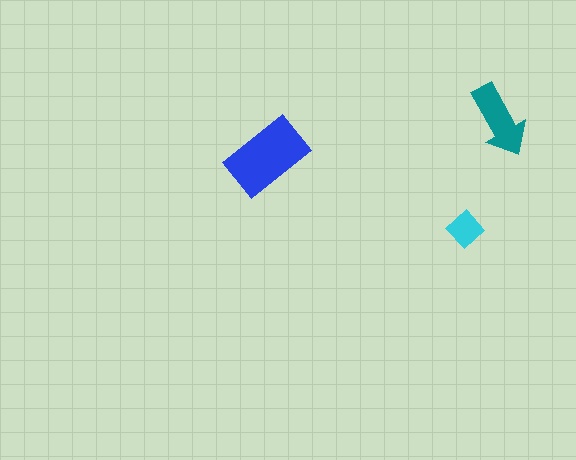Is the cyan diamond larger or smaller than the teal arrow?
Smaller.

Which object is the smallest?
The cyan diamond.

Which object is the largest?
The blue rectangle.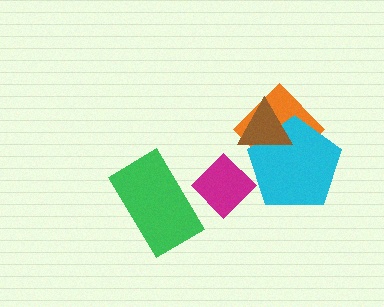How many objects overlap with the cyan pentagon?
2 objects overlap with the cyan pentagon.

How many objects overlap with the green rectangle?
1 object overlaps with the green rectangle.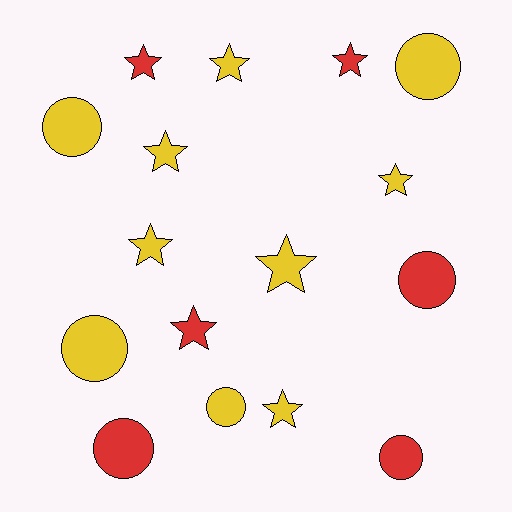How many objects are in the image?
There are 16 objects.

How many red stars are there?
There are 3 red stars.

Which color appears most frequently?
Yellow, with 10 objects.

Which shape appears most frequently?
Star, with 9 objects.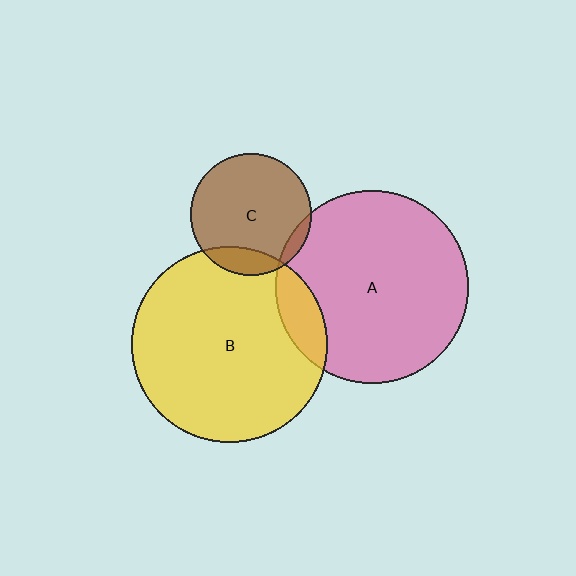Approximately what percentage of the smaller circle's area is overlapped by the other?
Approximately 5%.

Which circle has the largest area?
Circle B (yellow).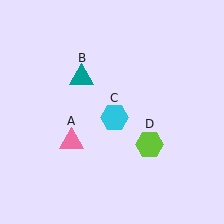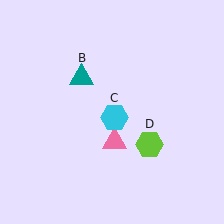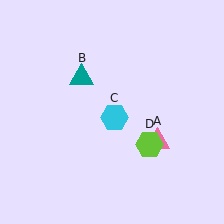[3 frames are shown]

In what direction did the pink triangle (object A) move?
The pink triangle (object A) moved right.